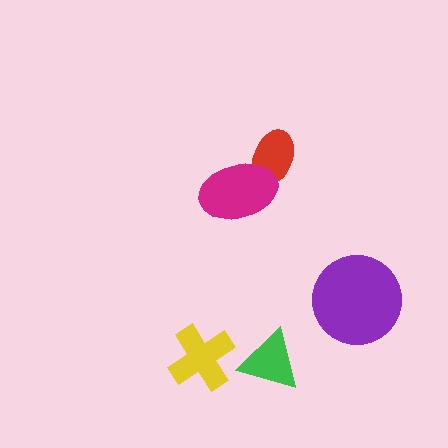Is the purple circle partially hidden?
No, no other shape covers it.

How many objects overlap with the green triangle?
0 objects overlap with the green triangle.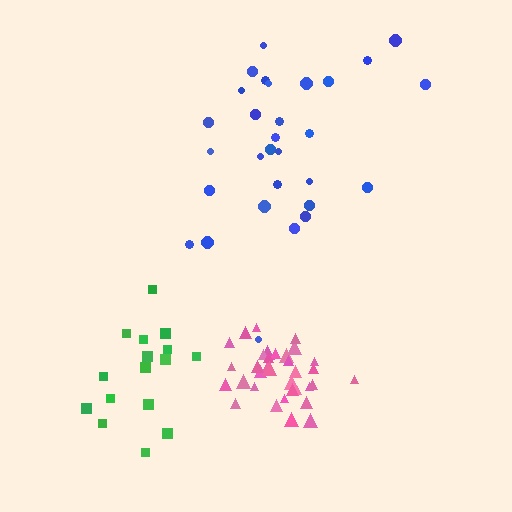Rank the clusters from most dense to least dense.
pink, green, blue.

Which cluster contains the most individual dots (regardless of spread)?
Pink (34).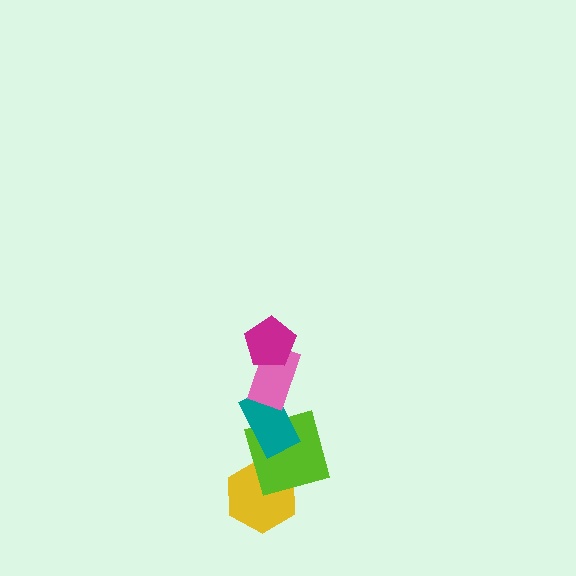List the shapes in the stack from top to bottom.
From top to bottom: the magenta pentagon, the pink rectangle, the teal rectangle, the lime square, the yellow hexagon.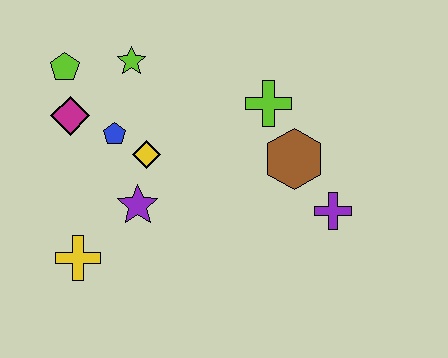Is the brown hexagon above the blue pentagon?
No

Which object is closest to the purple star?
The yellow diamond is closest to the purple star.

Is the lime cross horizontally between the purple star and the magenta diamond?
No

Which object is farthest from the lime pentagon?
The purple cross is farthest from the lime pentagon.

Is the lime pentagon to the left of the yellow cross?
Yes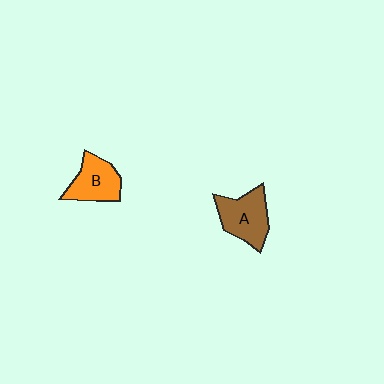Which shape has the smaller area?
Shape B (orange).